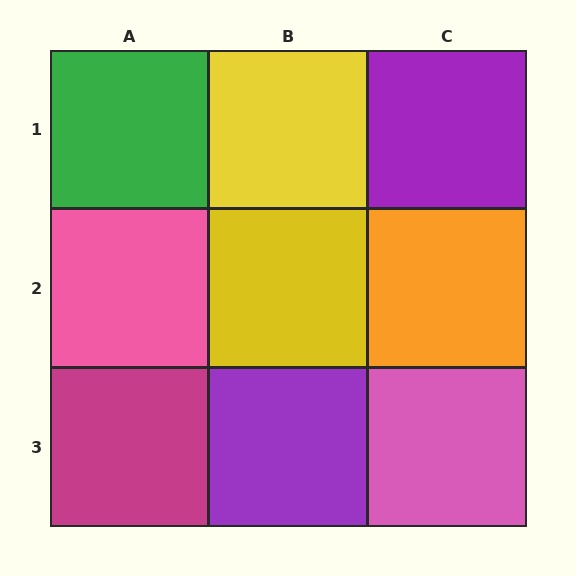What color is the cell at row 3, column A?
Magenta.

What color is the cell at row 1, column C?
Purple.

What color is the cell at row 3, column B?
Purple.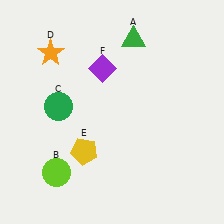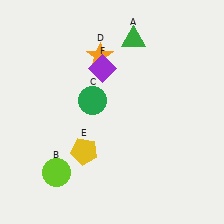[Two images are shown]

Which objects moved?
The objects that moved are: the green circle (C), the orange star (D).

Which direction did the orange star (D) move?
The orange star (D) moved right.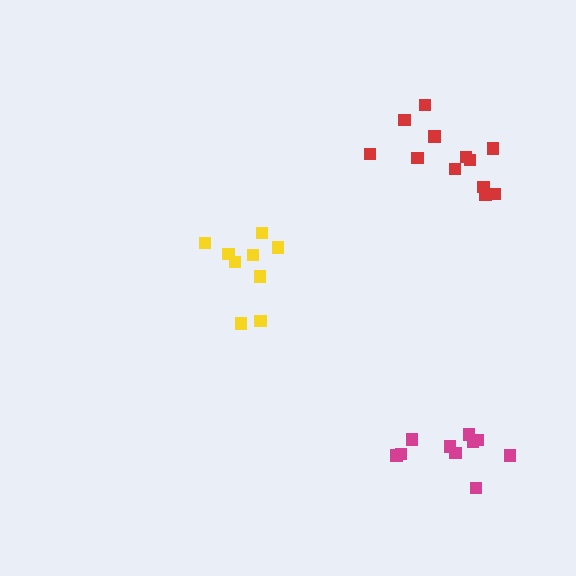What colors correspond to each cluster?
The clusters are colored: yellow, red, magenta.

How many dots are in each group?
Group 1: 9 dots, Group 2: 12 dots, Group 3: 10 dots (31 total).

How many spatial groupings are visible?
There are 3 spatial groupings.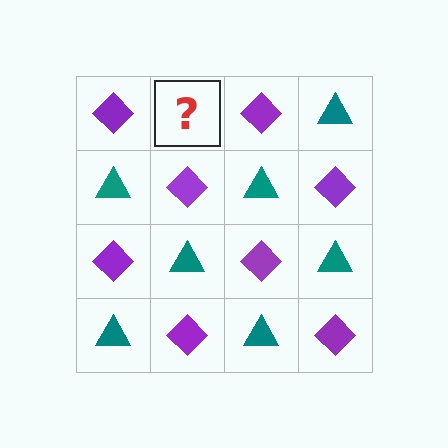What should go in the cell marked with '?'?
The missing cell should contain a teal triangle.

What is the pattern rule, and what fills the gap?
The rule is that it alternates purple diamond and teal triangle in a checkerboard pattern. The gap should be filled with a teal triangle.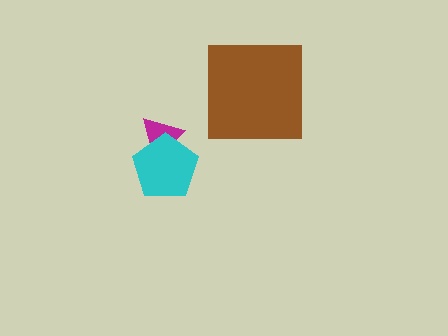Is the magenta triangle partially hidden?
Yes, it is partially covered by another shape.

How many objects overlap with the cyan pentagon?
1 object overlaps with the cyan pentagon.